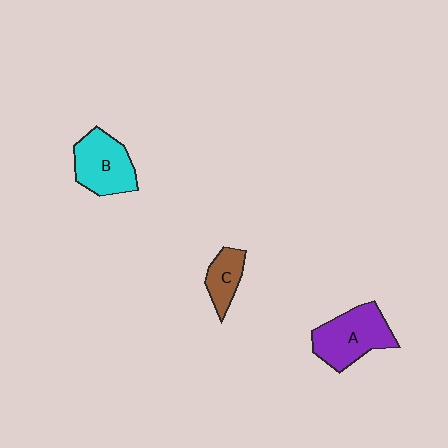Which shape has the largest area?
Shape A (purple).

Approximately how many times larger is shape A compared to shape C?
Approximately 2.0 times.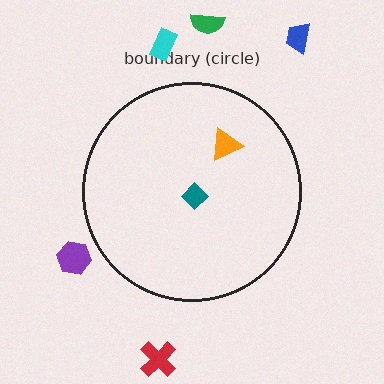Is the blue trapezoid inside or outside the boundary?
Outside.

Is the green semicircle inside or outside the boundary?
Outside.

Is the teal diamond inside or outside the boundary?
Inside.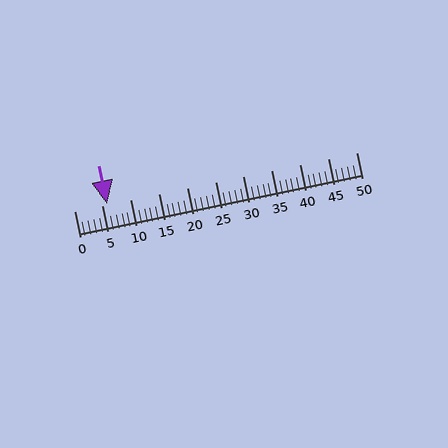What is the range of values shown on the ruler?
The ruler shows values from 0 to 50.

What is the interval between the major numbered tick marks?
The major tick marks are spaced 5 units apart.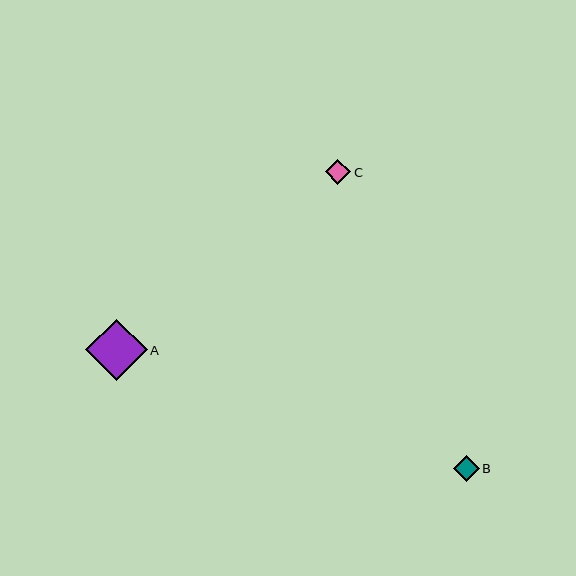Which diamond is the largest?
Diamond A is the largest with a size of approximately 61 pixels.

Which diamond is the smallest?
Diamond C is the smallest with a size of approximately 25 pixels.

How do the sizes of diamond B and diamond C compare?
Diamond B and diamond C are approximately the same size.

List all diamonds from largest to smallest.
From largest to smallest: A, B, C.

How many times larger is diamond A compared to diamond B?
Diamond A is approximately 2.4 times the size of diamond B.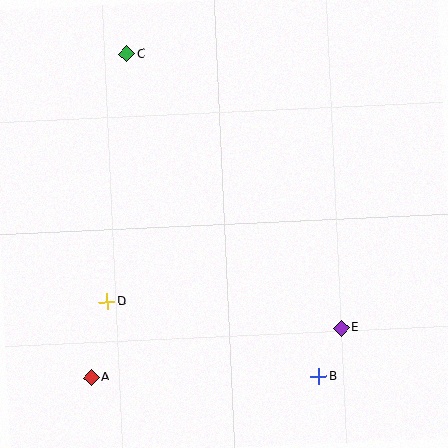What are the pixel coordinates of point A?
Point A is at (91, 378).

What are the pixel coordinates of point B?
Point B is at (319, 376).